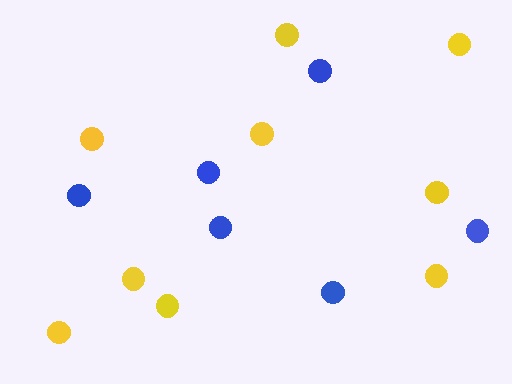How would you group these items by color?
There are 2 groups: one group of blue circles (6) and one group of yellow circles (9).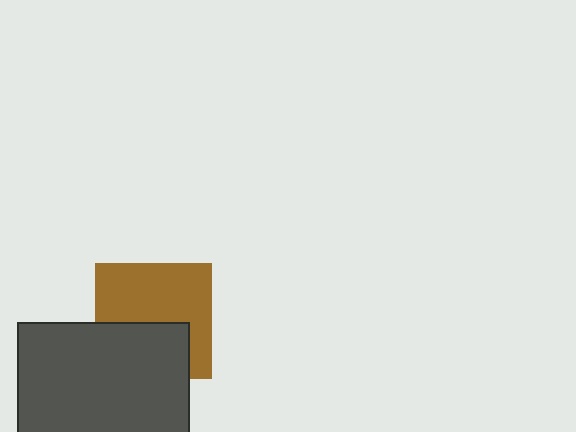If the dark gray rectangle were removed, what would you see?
You would see the complete brown square.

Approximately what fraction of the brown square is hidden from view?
Roughly 41% of the brown square is hidden behind the dark gray rectangle.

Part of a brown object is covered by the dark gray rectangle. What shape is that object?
It is a square.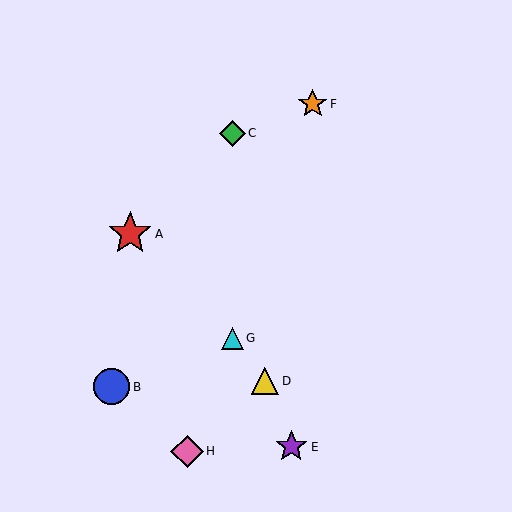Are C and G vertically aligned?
Yes, both are at x≈232.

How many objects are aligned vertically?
2 objects (C, G) are aligned vertically.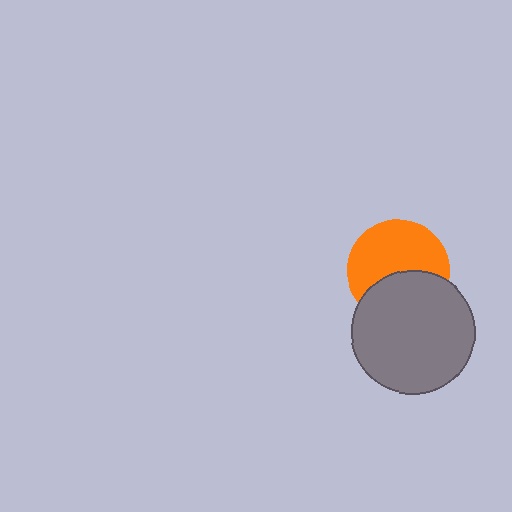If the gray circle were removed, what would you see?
You would see the complete orange circle.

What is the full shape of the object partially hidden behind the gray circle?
The partially hidden object is an orange circle.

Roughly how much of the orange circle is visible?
About half of it is visible (roughly 60%).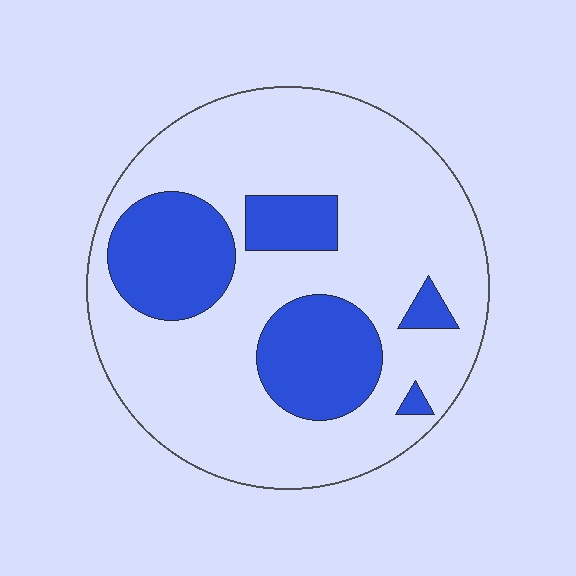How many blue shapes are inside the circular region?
5.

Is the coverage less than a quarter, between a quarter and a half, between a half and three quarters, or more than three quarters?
Between a quarter and a half.